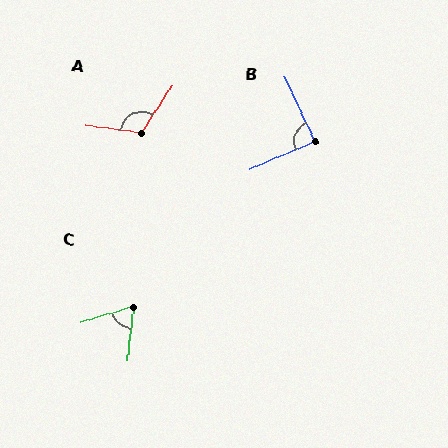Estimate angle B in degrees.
Approximately 89 degrees.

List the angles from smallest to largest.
C (67°), B (89°), A (115°).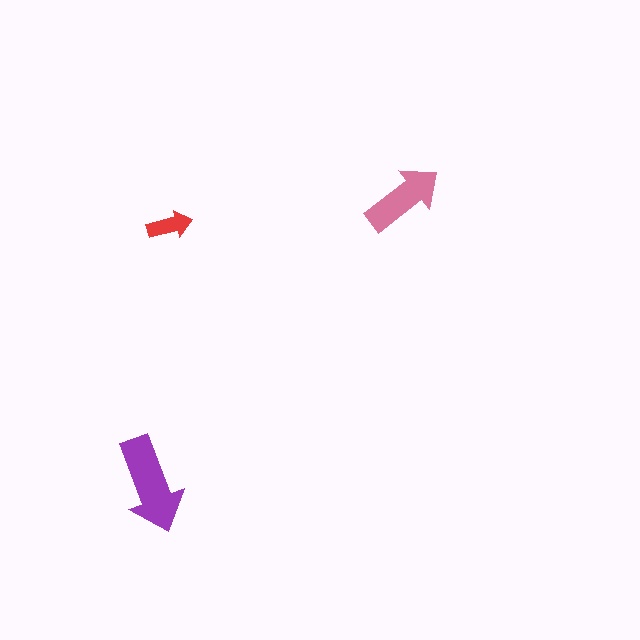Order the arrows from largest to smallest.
the purple one, the pink one, the red one.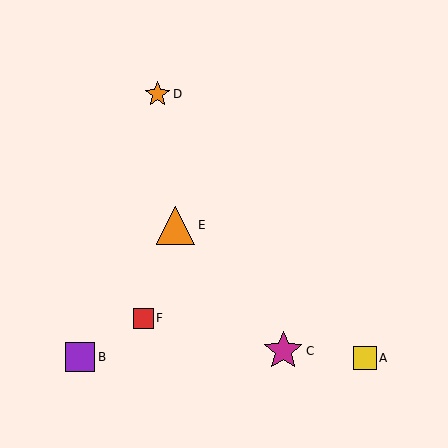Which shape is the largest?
The magenta star (labeled C) is the largest.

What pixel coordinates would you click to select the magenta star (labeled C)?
Click at (283, 351) to select the magenta star C.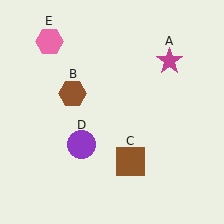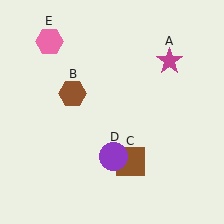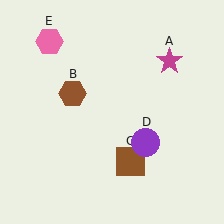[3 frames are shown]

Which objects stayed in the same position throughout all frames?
Magenta star (object A) and brown hexagon (object B) and brown square (object C) and pink hexagon (object E) remained stationary.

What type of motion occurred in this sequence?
The purple circle (object D) rotated counterclockwise around the center of the scene.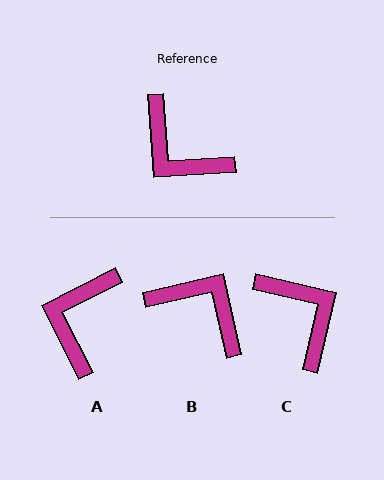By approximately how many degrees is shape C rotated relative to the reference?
Approximately 163 degrees counter-clockwise.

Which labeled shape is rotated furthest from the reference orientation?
B, about 171 degrees away.